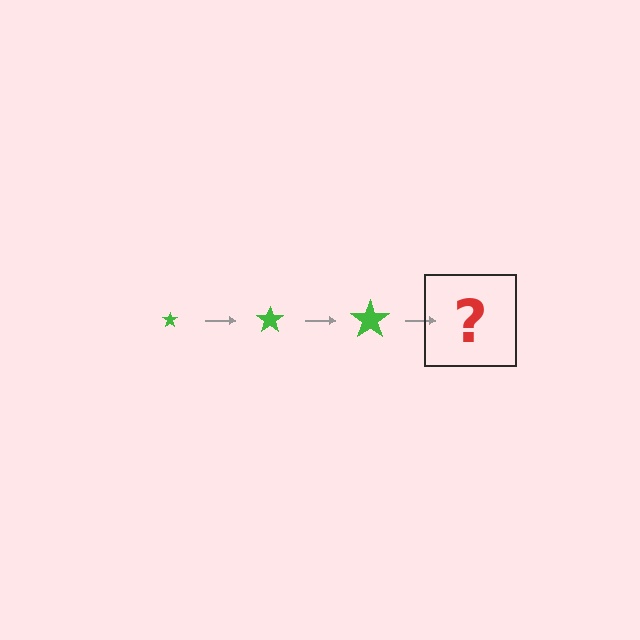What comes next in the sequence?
The next element should be a green star, larger than the previous one.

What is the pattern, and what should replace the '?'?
The pattern is that the star gets progressively larger each step. The '?' should be a green star, larger than the previous one.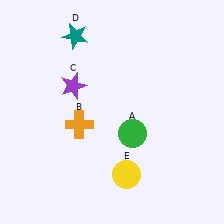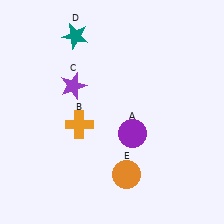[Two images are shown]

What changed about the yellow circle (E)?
In Image 1, E is yellow. In Image 2, it changed to orange.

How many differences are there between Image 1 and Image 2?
There are 2 differences between the two images.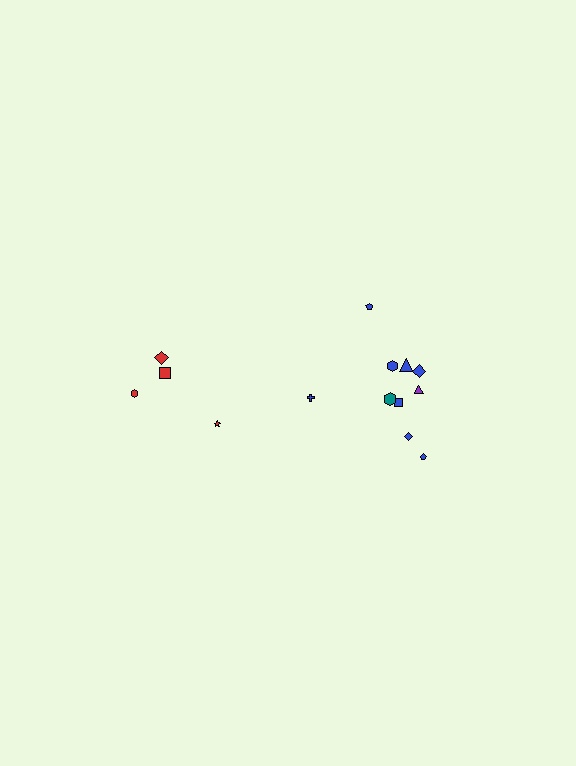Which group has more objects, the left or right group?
The right group.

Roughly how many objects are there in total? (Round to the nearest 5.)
Roughly 15 objects in total.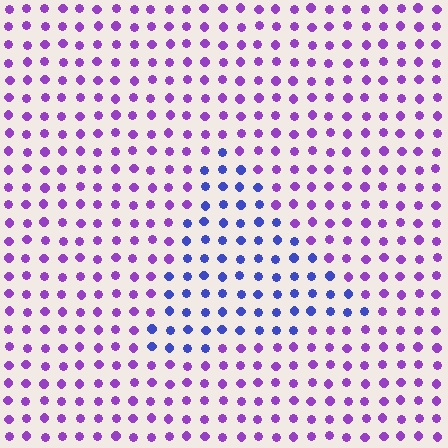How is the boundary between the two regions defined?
The boundary is defined purely by a slight shift in hue (about 44 degrees). Spacing, size, and orientation are identical on both sides.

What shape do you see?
I see a triangle.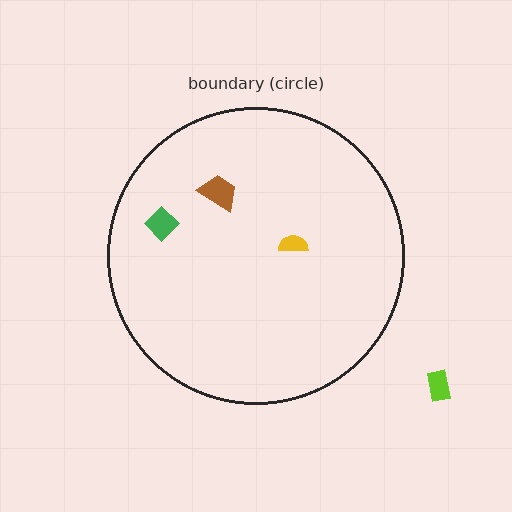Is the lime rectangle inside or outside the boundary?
Outside.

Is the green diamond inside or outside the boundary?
Inside.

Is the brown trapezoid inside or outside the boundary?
Inside.